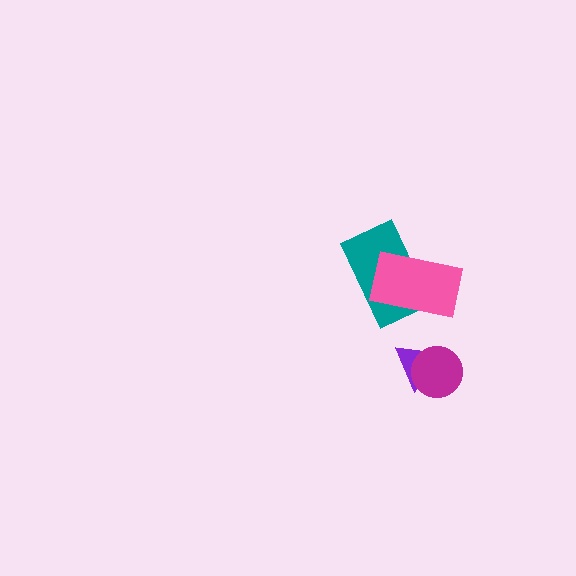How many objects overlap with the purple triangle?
1 object overlaps with the purple triangle.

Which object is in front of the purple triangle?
The magenta circle is in front of the purple triangle.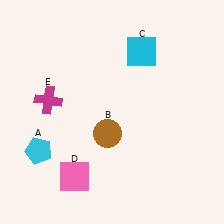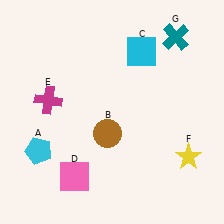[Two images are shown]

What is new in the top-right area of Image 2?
A teal cross (G) was added in the top-right area of Image 2.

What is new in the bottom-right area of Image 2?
A yellow star (F) was added in the bottom-right area of Image 2.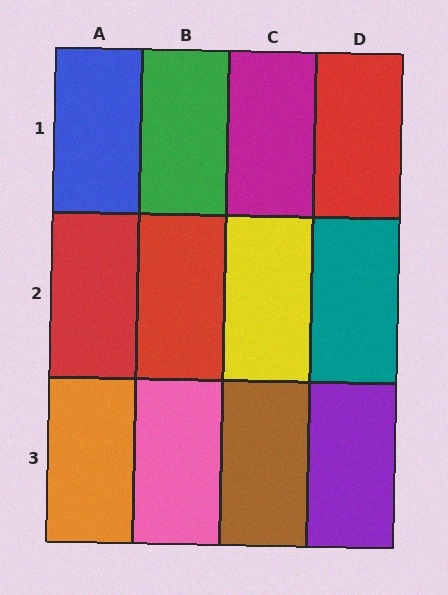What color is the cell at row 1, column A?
Blue.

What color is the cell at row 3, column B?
Pink.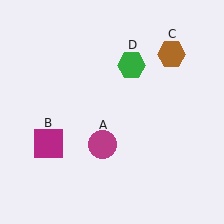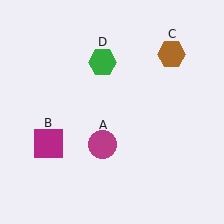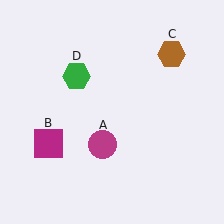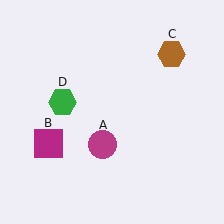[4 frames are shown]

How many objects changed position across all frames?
1 object changed position: green hexagon (object D).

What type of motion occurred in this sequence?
The green hexagon (object D) rotated counterclockwise around the center of the scene.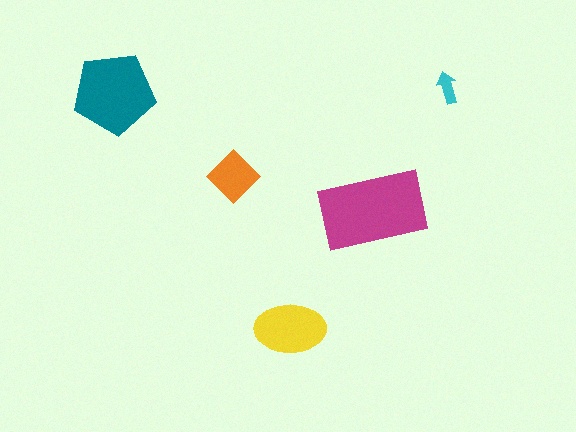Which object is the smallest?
The cyan arrow.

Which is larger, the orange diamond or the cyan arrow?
The orange diamond.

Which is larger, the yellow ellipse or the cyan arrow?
The yellow ellipse.